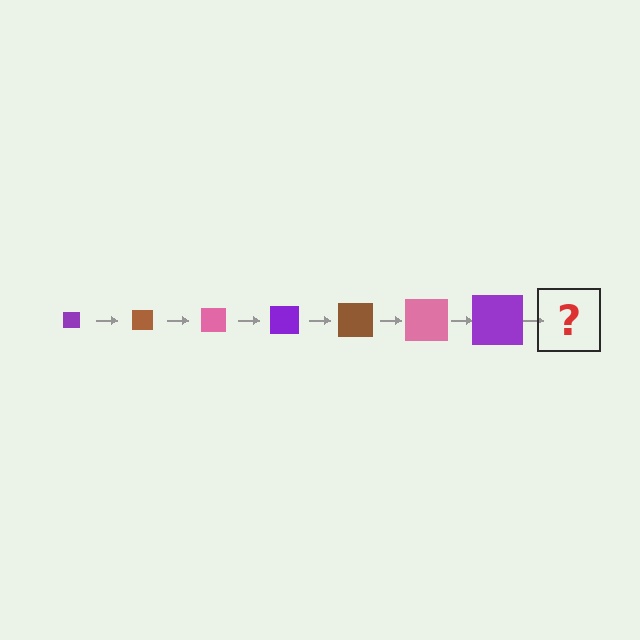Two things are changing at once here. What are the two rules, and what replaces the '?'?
The two rules are that the square grows larger each step and the color cycles through purple, brown, and pink. The '?' should be a brown square, larger than the previous one.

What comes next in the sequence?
The next element should be a brown square, larger than the previous one.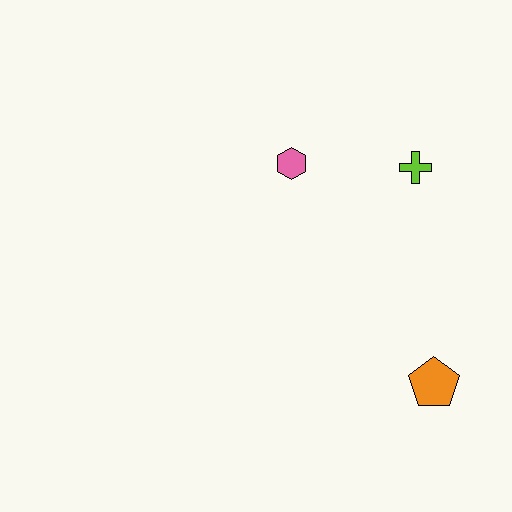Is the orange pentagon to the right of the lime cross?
Yes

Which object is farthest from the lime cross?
The orange pentagon is farthest from the lime cross.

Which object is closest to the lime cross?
The pink hexagon is closest to the lime cross.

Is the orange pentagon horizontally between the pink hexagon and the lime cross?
No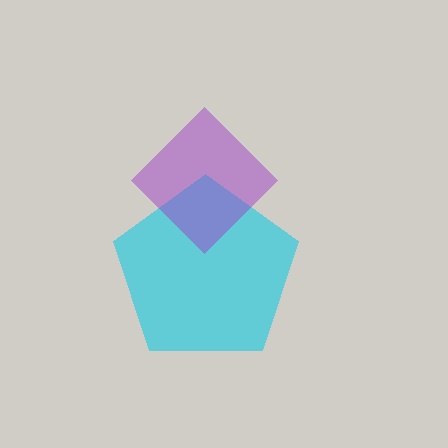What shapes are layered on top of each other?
The layered shapes are: a cyan pentagon, a purple diamond.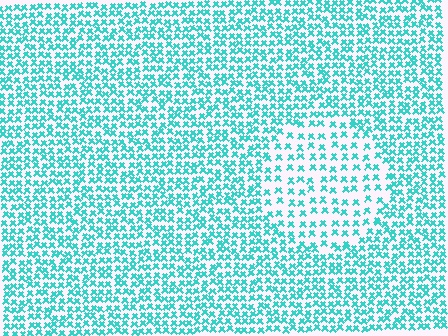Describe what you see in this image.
The image contains small cyan elements arranged at two different densities. A circle-shaped region is visible where the elements are less densely packed than the surrounding area.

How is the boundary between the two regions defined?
The boundary is defined by a change in element density (approximately 1.9x ratio). All elements are the same color, size, and shape.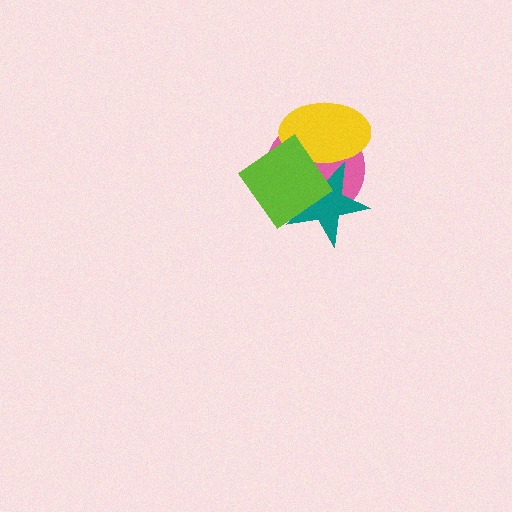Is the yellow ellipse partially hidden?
Yes, it is partially covered by another shape.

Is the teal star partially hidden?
Yes, it is partially covered by another shape.